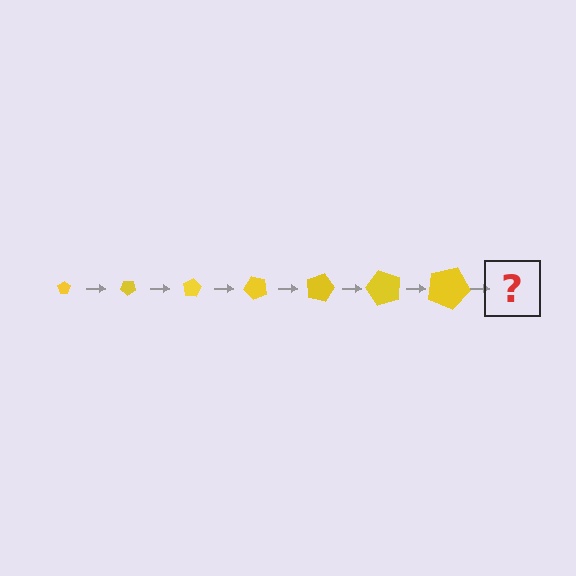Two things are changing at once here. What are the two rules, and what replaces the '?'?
The two rules are that the pentagon grows larger each step and it rotates 40 degrees each step. The '?' should be a pentagon, larger than the previous one and rotated 280 degrees from the start.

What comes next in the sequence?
The next element should be a pentagon, larger than the previous one and rotated 280 degrees from the start.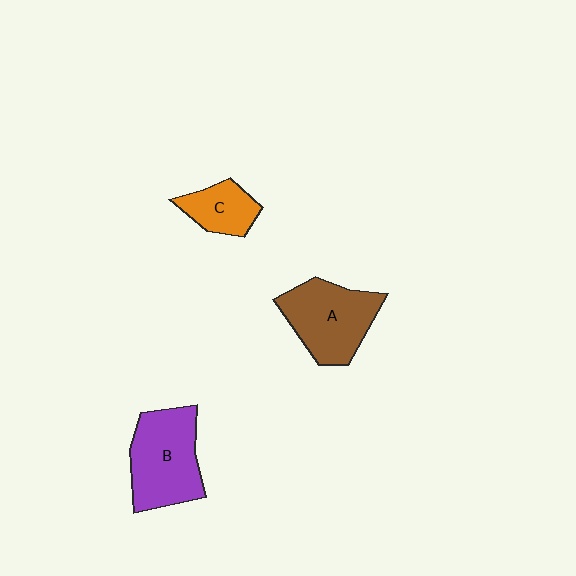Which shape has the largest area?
Shape B (purple).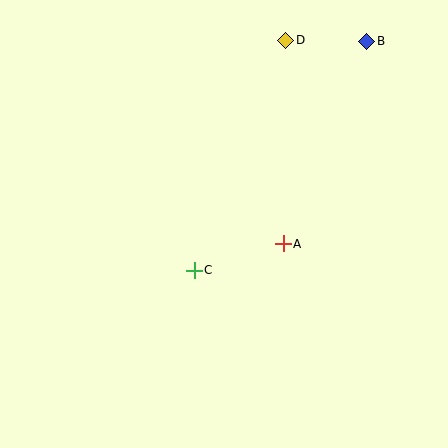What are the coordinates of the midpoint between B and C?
The midpoint between B and C is at (281, 156).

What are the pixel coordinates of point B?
Point B is at (367, 41).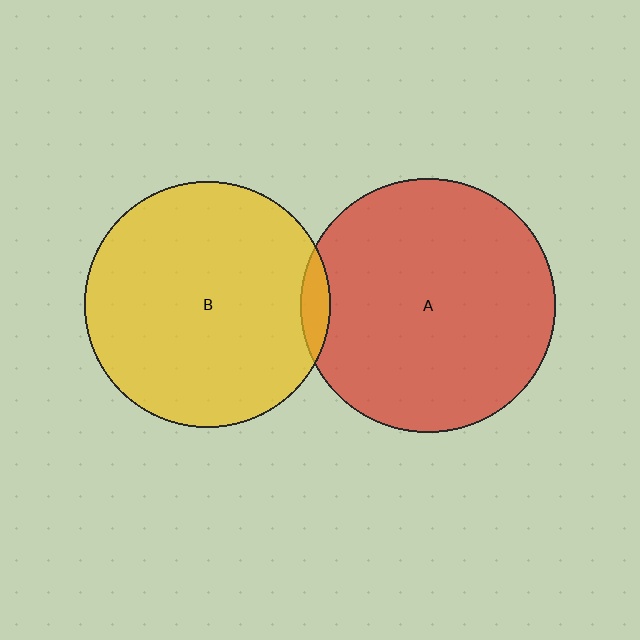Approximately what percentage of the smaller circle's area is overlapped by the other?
Approximately 5%.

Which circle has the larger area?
Circle A (red).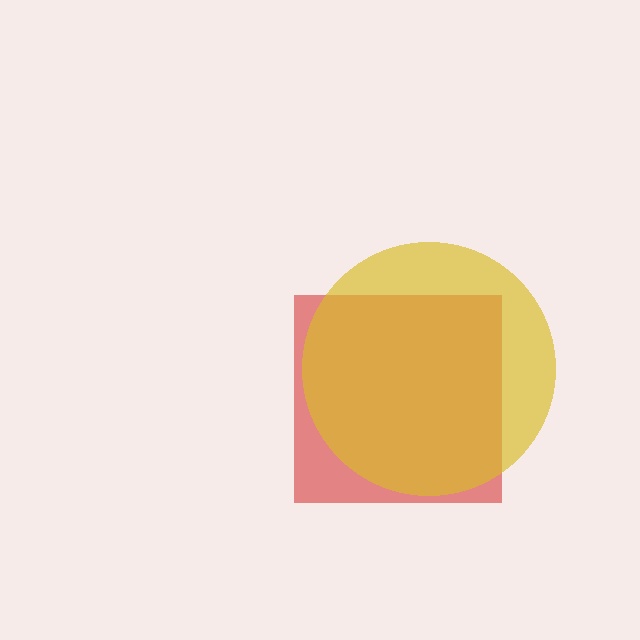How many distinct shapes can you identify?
There are 2 distinct shapes: a red square, a yellow circle.